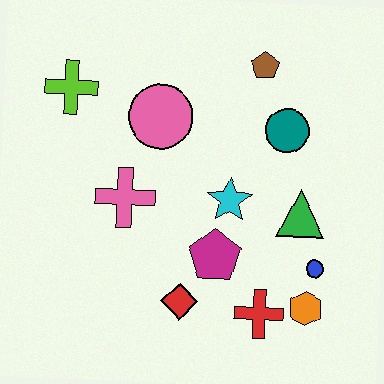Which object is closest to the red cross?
The orange hexagon is closest to the red cross.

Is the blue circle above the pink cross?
No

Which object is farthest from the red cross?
The lime cross is farthest from the red cross.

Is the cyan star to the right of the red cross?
No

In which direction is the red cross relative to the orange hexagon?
The red cross is to the left of the orange hexagon.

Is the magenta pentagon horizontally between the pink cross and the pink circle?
No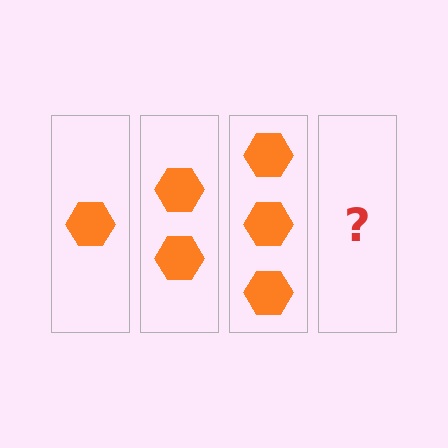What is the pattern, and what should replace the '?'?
The pattern is that each step adds one more hexagon. The '?' should be 4 hexagons.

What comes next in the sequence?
The next element should be 4 hexagons.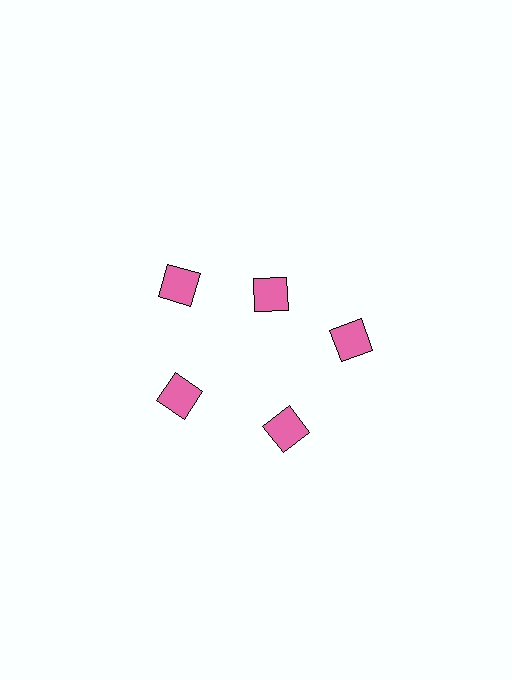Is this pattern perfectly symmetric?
No. The 5 pink diamonds are arranged in a ring, but one element near the 1 o'clock position is pulled inward toward the center, breaking the 5-fold rotational symmetry.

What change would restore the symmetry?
The symmetry would be restored by moving it outward, back onto the ring so that all 5 diamonds sit at equal angles and equal distance from the center.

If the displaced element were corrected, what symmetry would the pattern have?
It would have 5-fold rotational symmetry — the pattern would map onto itself every 72 degrees.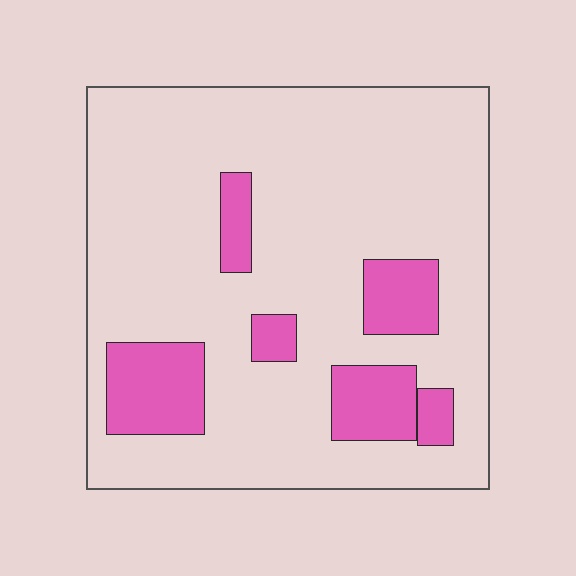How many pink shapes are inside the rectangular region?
6.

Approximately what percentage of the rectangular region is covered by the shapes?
Approximately 20%.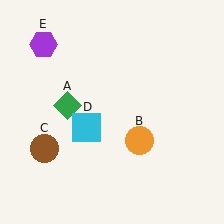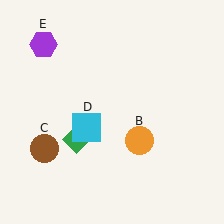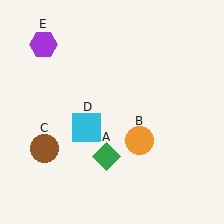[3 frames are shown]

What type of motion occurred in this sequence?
The green diamond (object A) rotated counterclockwise around the center of the scene.